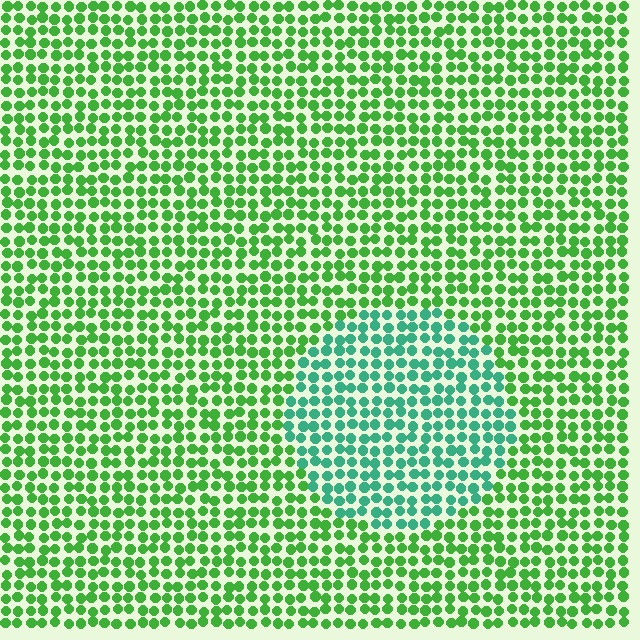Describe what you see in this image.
The image is filled with small green elements in a uniform arrangement. A circle-shaped region is visible where the elements are tinted to a slightly different hue, forming a subtle color boundary.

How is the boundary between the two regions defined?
The boundary is defined purely by a slight shift in hue (about 41 degrees). Spacing, size, and orientation are identical on both sides.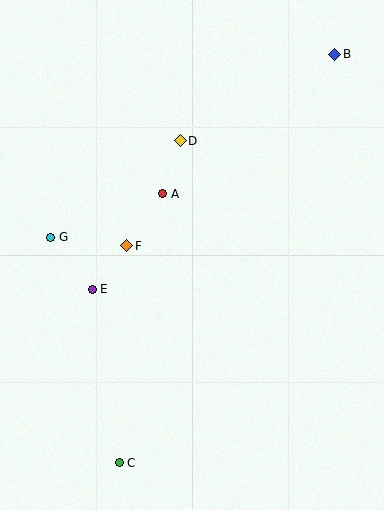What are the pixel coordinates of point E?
Point E is at (92, 289).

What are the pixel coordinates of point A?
Point A is at (163, 194).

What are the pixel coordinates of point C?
Point C is at (119, 463).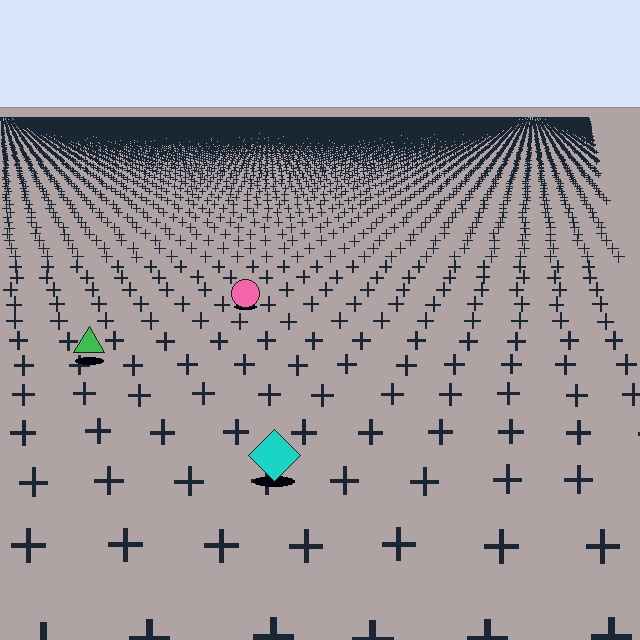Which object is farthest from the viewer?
The pink circle is farthest from the viewer. It appears smaller and the ground texture around it is denser.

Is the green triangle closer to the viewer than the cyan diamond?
No. The cyan diamond is closer — you can tell from the texture gradient: the ground texture is coarser near it.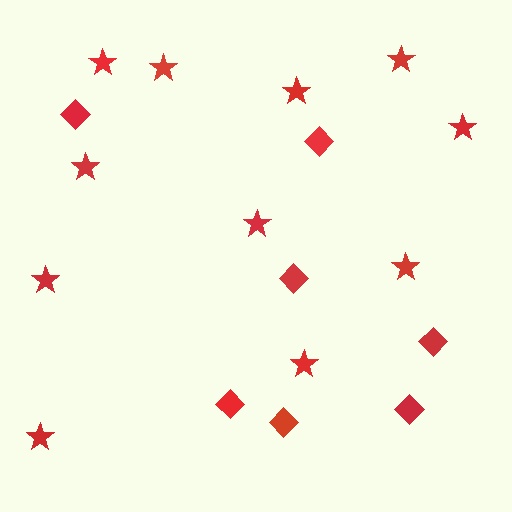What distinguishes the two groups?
There are 2 groups: one group of stars (11) and one group of diamonds (7).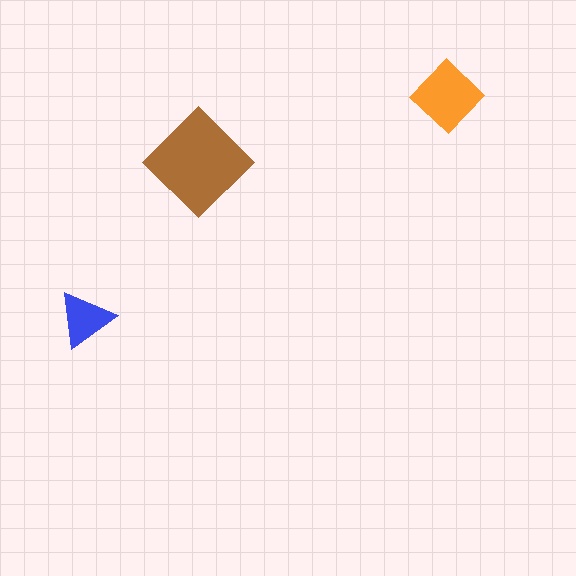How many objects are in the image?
There are 3 objects in the image.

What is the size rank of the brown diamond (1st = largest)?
1st.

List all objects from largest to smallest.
The brown diamond, the orange diamond, the blue triangle.